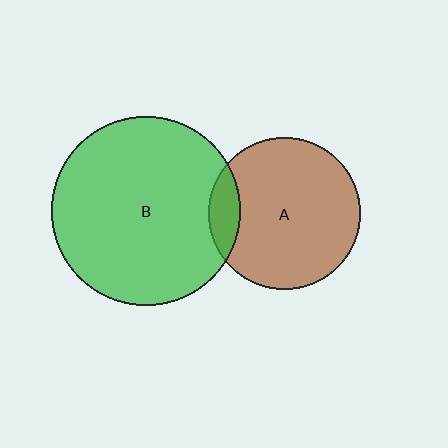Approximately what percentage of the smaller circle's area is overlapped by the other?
Approximately 10%.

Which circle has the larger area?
Circle B (green).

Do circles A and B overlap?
Yes.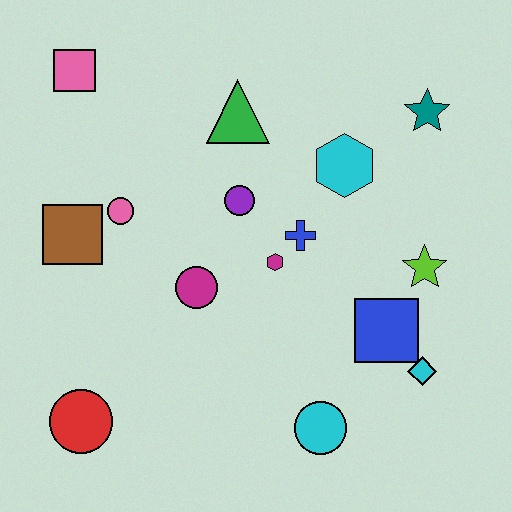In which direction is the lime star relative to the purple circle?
The lime star is to the right of the purple circle.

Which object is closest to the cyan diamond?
The blue square is closest to the cyan diamond.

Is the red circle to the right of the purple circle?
No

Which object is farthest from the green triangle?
The red circle is farthest from the green triangle.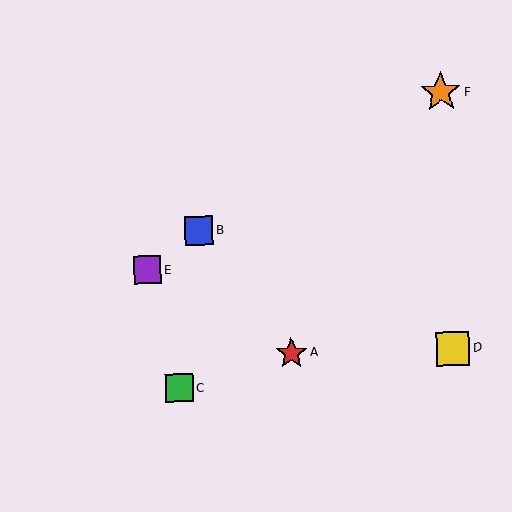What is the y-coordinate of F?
Object F is at y≈92.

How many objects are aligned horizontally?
2 objects (A, D) are aligned horizontally.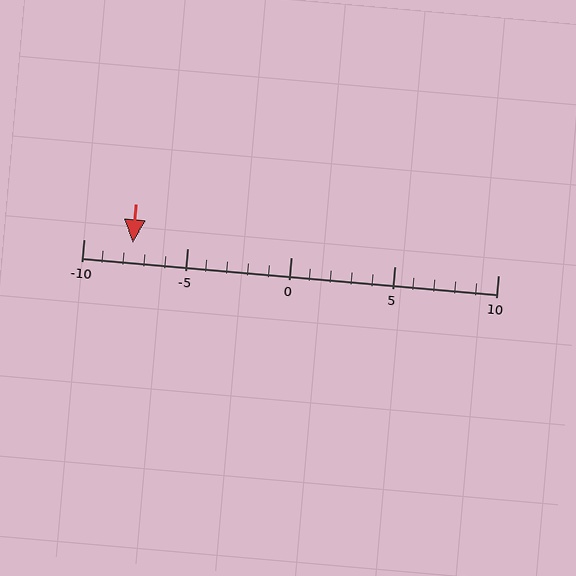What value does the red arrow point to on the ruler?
The red arrow points to approximately -8.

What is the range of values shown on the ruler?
The ruler shows values from -10 to 10.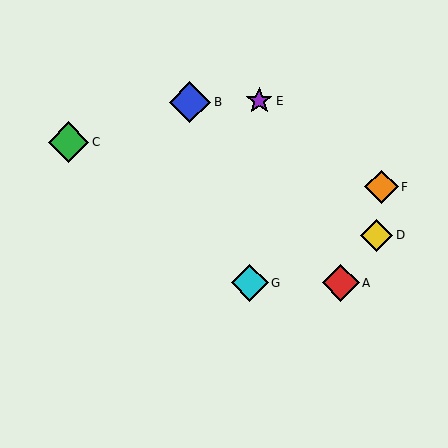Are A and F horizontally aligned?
No, A is at y≈283 and F is at y≈187.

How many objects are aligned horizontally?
2 objects (A, G) are aligned horizontally.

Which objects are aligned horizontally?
Objects A, G are aligned horizontally.